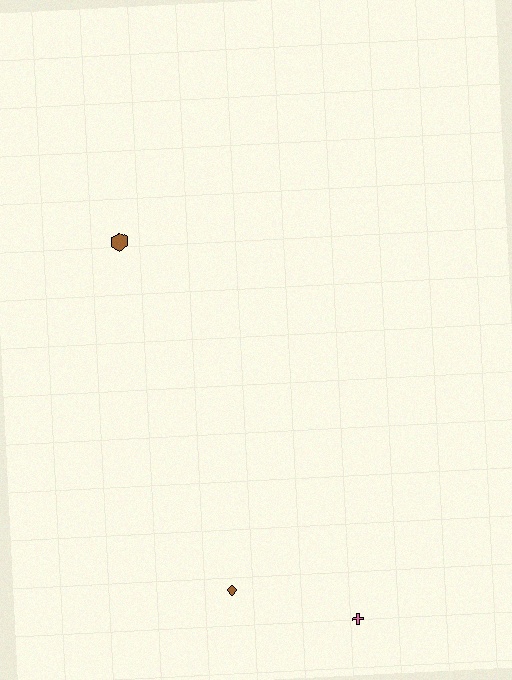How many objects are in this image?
There are 3 objects.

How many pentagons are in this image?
There are no pentagons.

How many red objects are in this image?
There are no red objects.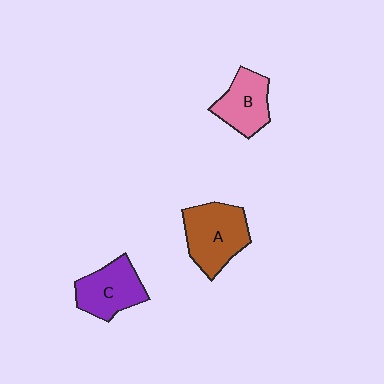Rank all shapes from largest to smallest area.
From largest to smallest: A (brown), C (purple), B (pink).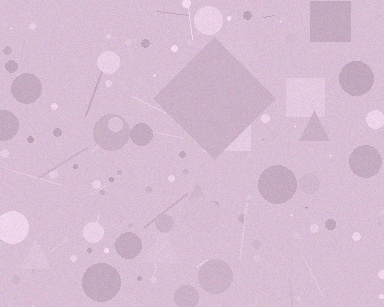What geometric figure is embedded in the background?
A diamond is embedded in the background.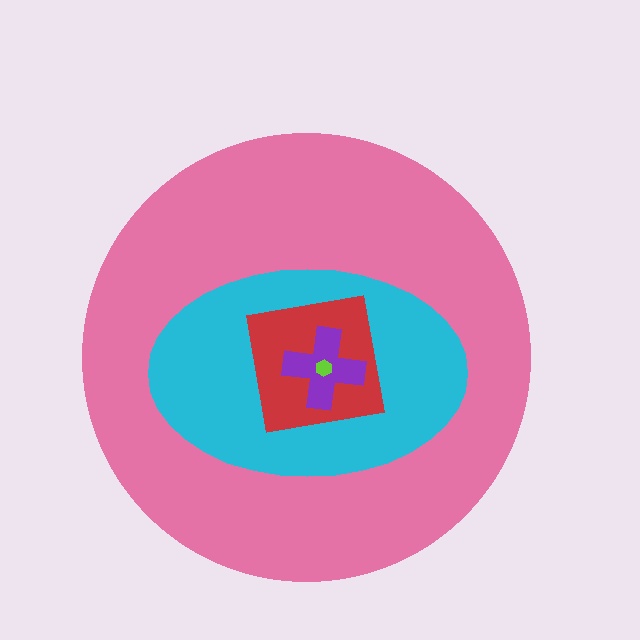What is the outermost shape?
The pink circle.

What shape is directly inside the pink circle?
The cyan ellipse.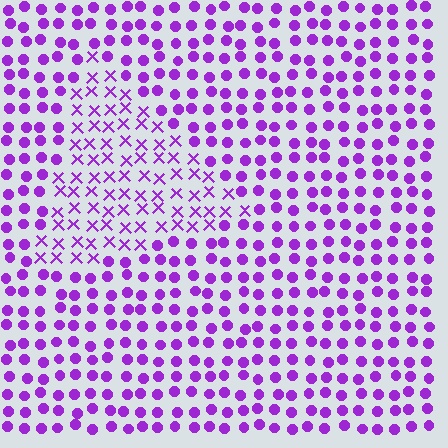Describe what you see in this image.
The image is filled with small purple elements arranged in a uniform grid. A triangle-shaped region contains X marks, while the surrounding area contains circles. The boundary is defined purely by the change in element shape.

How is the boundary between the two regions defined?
The boundary is defined by a change in element shape: X marks inside vs. circles outside. All elements share the same color and spacing.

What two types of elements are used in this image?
The image uses X marks inside the triangle region and circles outside it.